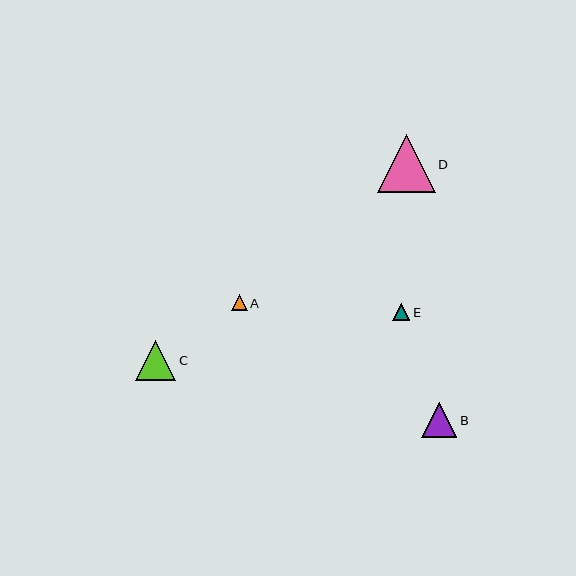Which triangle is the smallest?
Triangle A is the smallest with a size of approximately 16 pixels.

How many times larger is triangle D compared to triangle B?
Triangle D is approximately 1.6 times the size of triangle B.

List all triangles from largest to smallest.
From largest to smallest: D, C, B, E, A.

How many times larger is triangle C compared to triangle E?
Triangle C is approximately 2.3 times the size of triangle E.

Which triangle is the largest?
Triangle D is the largest with a size of approximately 57 pixels.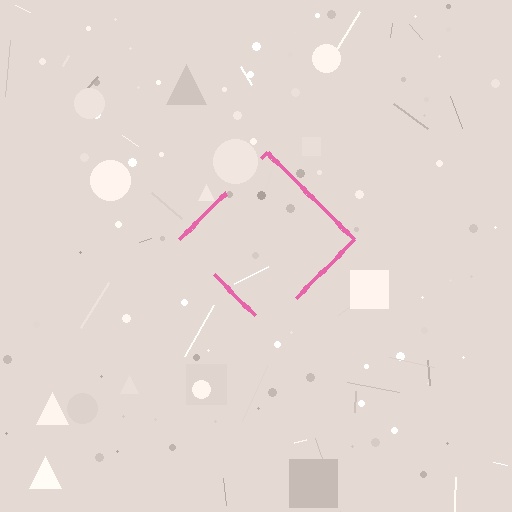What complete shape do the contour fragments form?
The contour fragments form a diamond.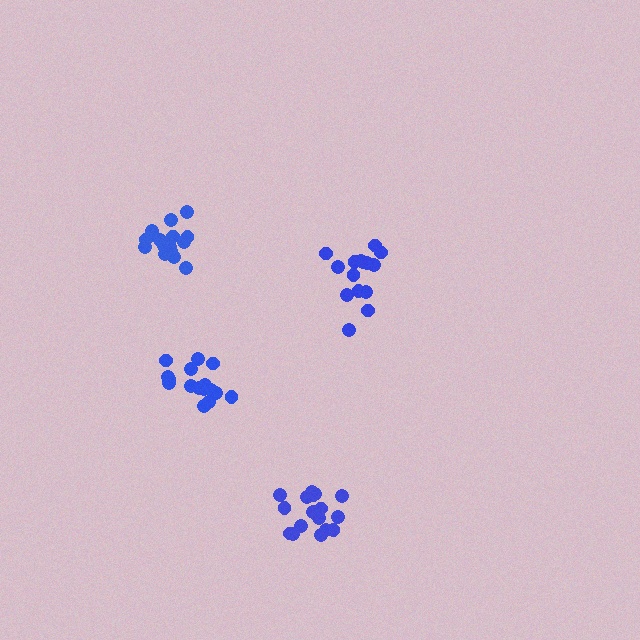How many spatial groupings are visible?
There are 4 spatial groupings.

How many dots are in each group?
Group 1: 15 dots, Group 2: 16 dots, Group 3: 15 dots, Group 4: 18 dots (64 total).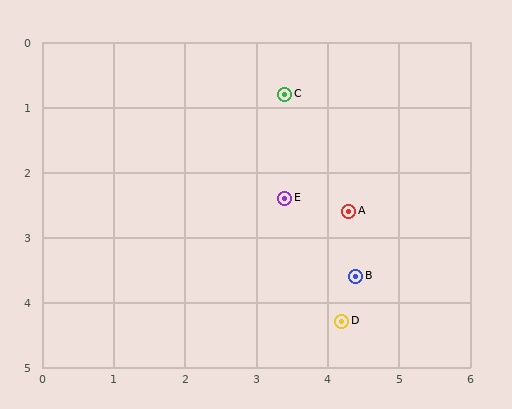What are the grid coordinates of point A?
Point A is at approximately (4.3, 2.6).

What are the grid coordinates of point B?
Point B is at approximately (4.4, 3.6).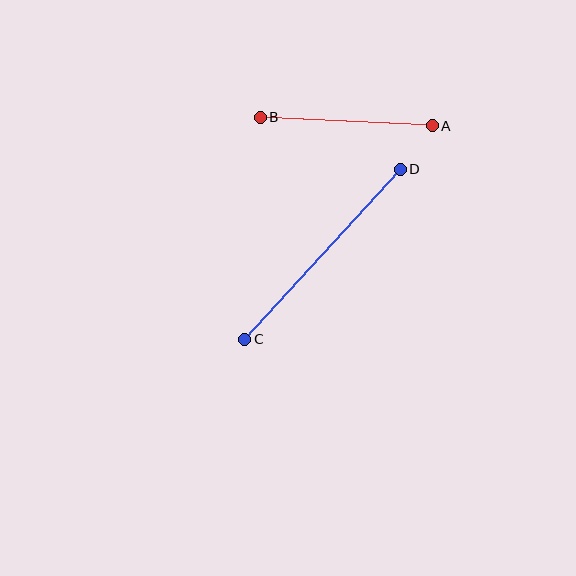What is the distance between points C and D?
The distance is approximately 231 pixels.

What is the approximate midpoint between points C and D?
The midpoint is at approximately (322, 254) pixels.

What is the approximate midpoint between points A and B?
The midpoint is at approximately (346, 122) pixels.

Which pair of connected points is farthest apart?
Points C and D are farthest apart.